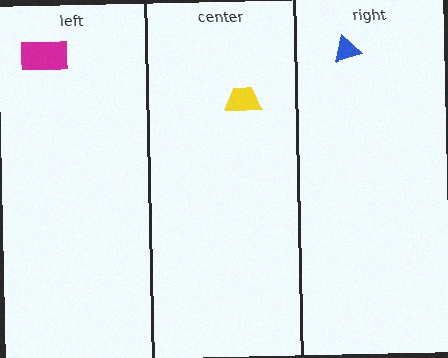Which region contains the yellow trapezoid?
The center region.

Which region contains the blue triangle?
The right region.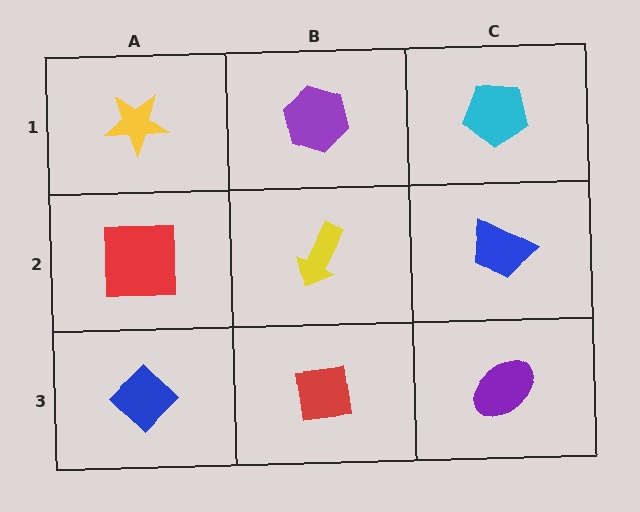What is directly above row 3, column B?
A yellow arrow.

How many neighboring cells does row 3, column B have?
3.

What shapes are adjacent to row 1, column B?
A yellow arrow (row 2, column B), a yellow star (row 1, column A), a cyan pentagon (row 1, column C).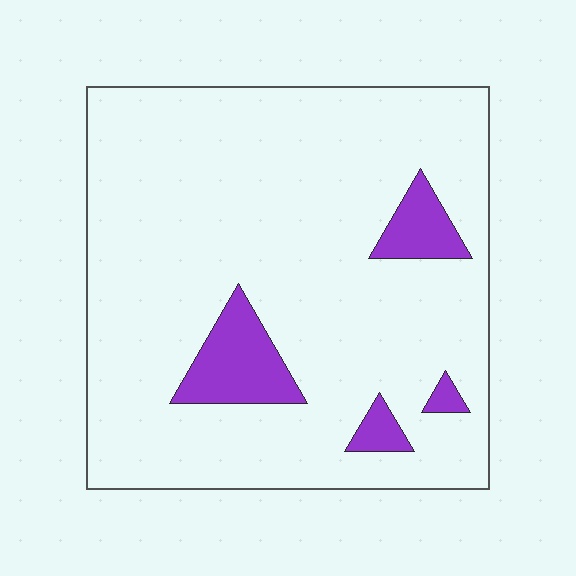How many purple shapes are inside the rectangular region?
4.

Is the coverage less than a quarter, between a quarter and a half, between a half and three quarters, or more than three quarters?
Less than a quarter.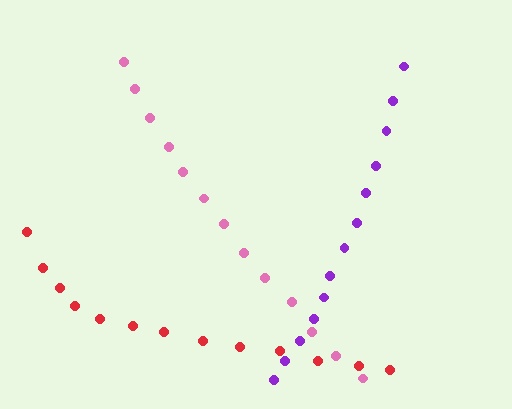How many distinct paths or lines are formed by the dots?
There are 3 distinct paths.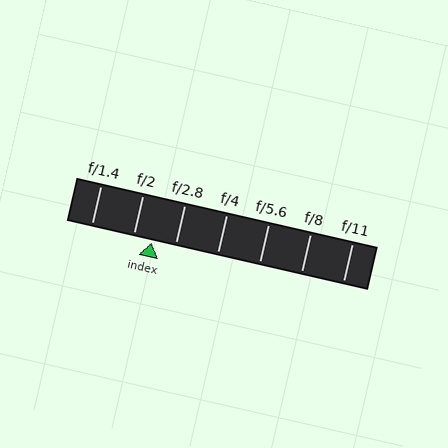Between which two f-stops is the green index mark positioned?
The index mark is between f/2 and f/2.8.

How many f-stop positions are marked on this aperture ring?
There are 7 f-stop positions marked.